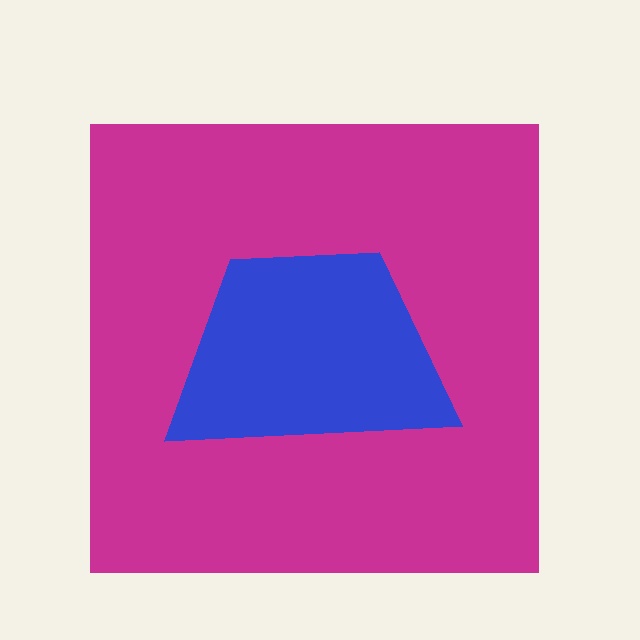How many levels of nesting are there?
2.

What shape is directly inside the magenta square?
The blue trapezoid.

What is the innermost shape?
The blue trapezoid.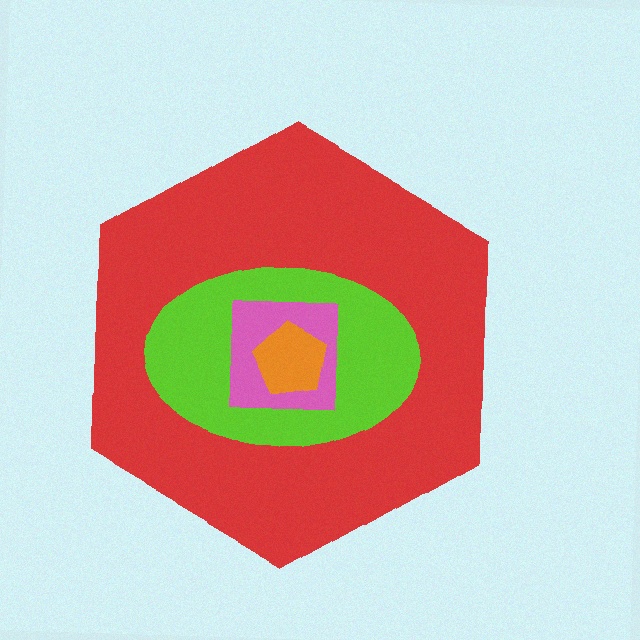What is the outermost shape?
The red hexagon.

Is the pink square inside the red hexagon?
Yes.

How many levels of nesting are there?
4.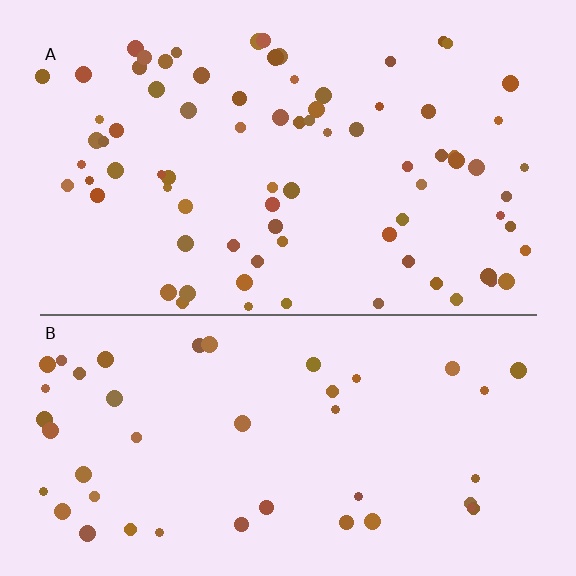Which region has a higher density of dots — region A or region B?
A (the top).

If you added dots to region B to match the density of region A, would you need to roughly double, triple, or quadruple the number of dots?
Approximately double.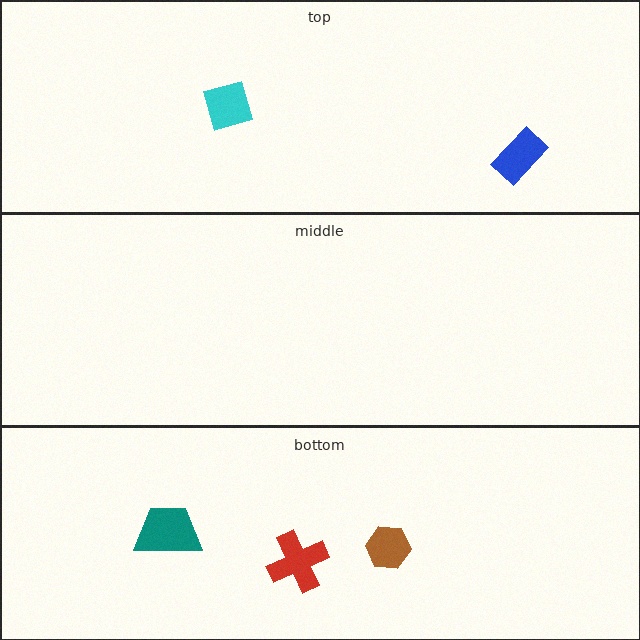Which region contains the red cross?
The bottom region.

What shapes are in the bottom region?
The red cross, the brown hexagon, the teal trapezoid.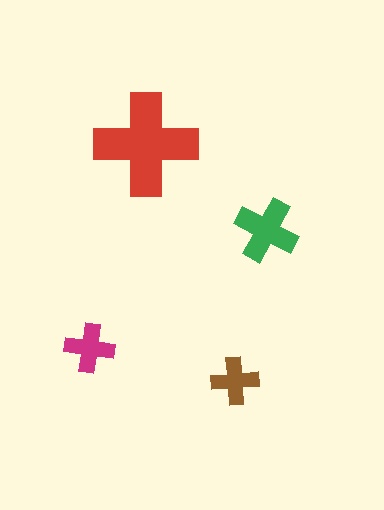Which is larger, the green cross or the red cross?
The red one.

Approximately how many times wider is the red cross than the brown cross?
About 2 times wider.